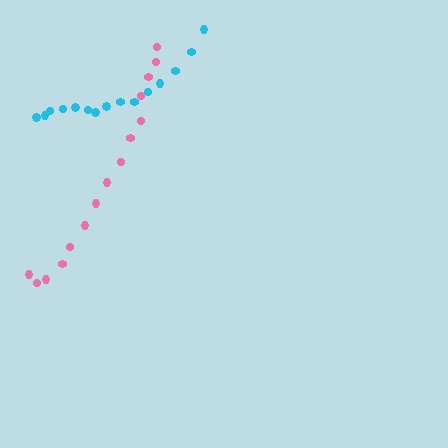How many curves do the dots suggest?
There are 2 distinct paths.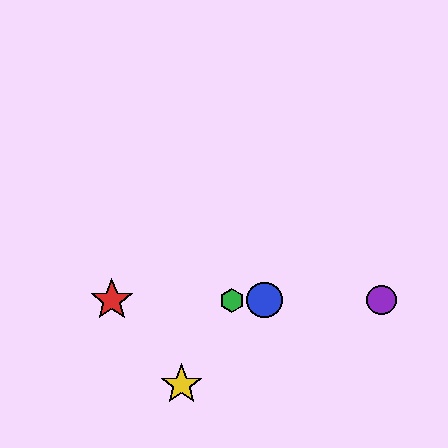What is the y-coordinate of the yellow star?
The yellow star is at y≈385.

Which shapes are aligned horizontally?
The red star, the blue circle, the green hexagon, the purple circle are aligned horizontally.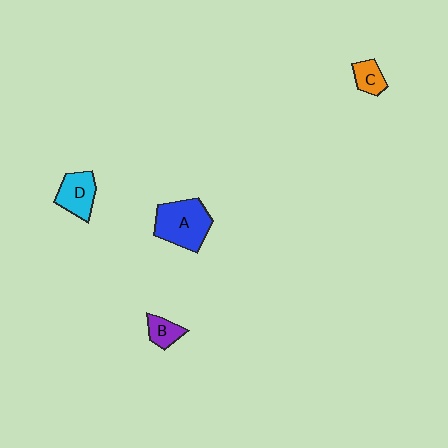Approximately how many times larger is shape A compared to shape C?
Approximately 2.5 times.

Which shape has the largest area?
Shape A (blue).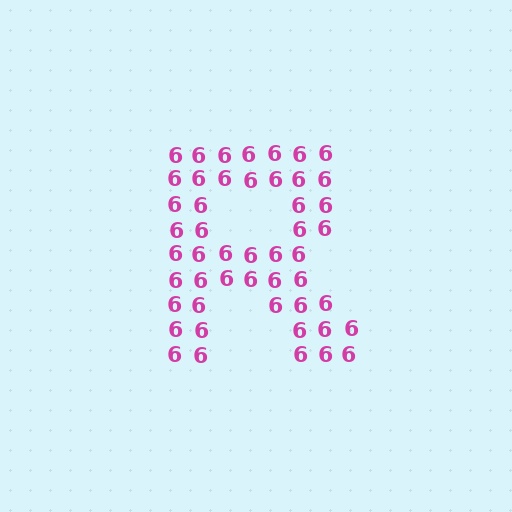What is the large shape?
The large shape is the letter R.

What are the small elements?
The small elements are digit 6's.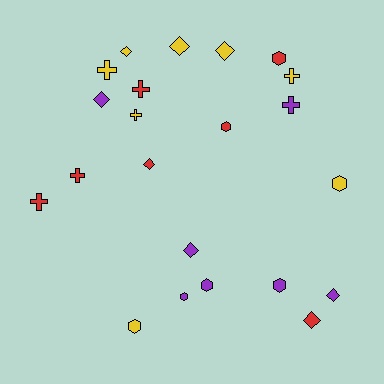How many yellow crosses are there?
There are 3 yellow crosses.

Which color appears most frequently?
Yellow, with 8 objects.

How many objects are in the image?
There are 22 objects.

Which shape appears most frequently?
Diamond, with 8 objects.